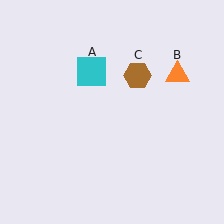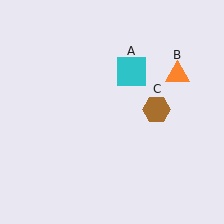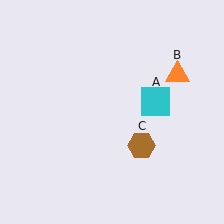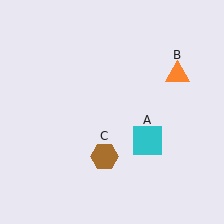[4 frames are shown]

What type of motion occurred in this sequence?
The cyan square (object A), brown hexagon (object C) rotated clockwise around the center of the scene.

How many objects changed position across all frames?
2 objects changed position: cyan square (object A), brown hexagon (object C).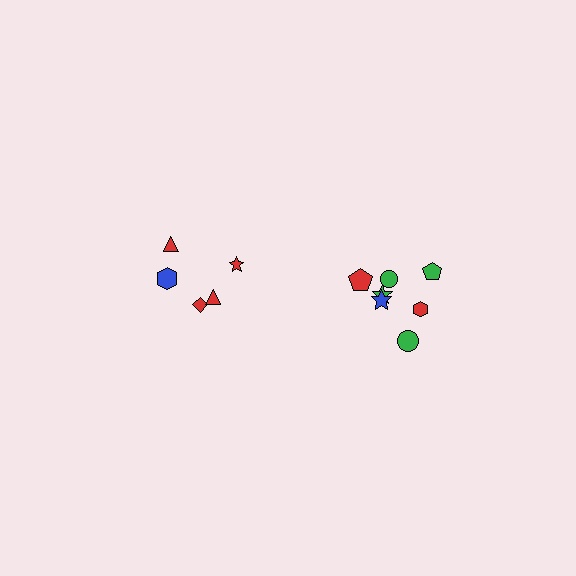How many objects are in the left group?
There are 5 objects.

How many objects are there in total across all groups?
There are 12 objects.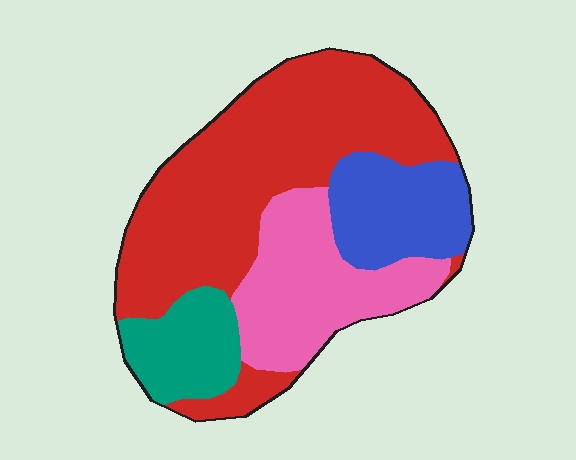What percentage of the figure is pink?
Pink takes up about one quarter (1/4) of the figure.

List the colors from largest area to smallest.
From largest to smallest: red, pink, blue, teal.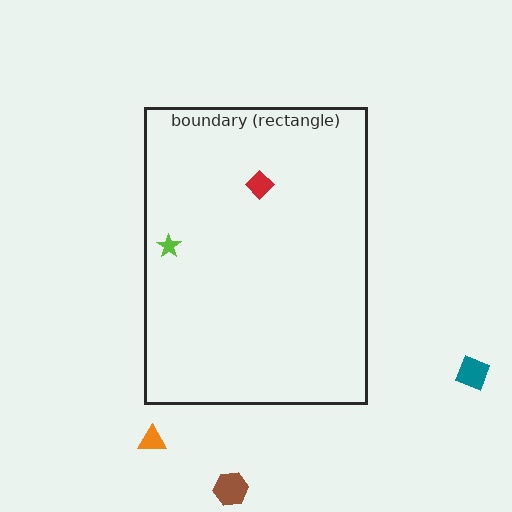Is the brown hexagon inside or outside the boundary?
Outside.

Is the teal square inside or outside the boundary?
Outside.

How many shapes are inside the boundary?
2 inside, 3 outside.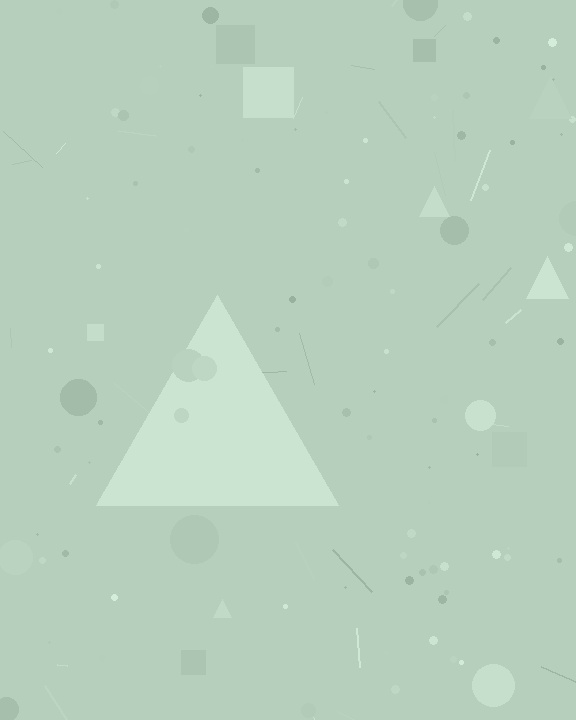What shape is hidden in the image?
A triangle is hidden in the image.